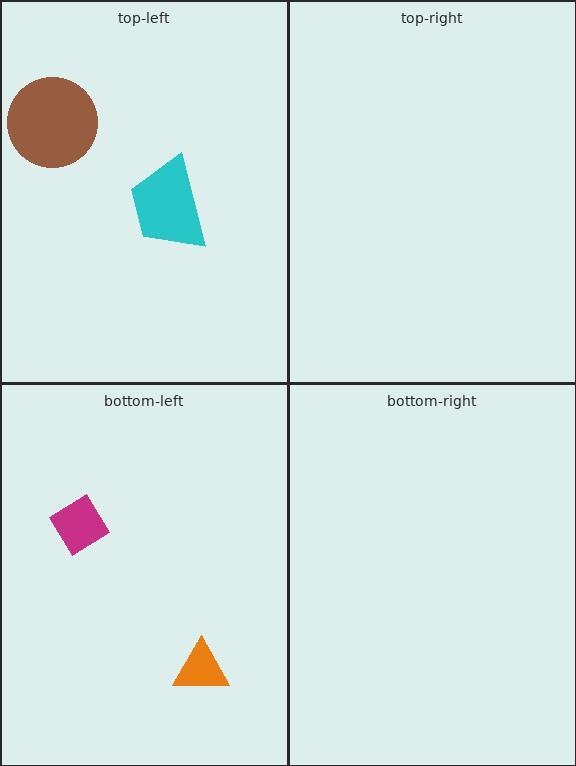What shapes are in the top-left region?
The cyan trapezoid, the brown circle.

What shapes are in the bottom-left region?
The orange triangle, the magenta diamond.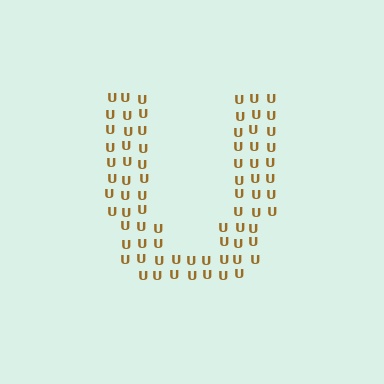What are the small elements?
The small elements are letter U's.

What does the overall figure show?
The overall figure shows the letter U.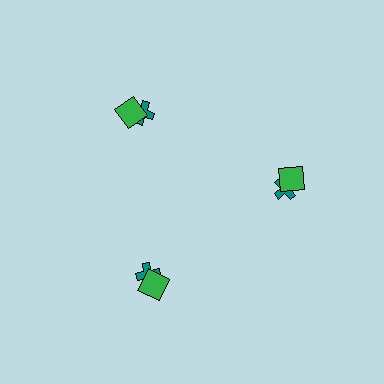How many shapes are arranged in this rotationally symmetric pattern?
There are 6 shapes, arranged in 3 groups of 2.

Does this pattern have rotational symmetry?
Yes, this pattern has 3-fold rotational symmetry. It looks the same after rotating 120 degrees around the center.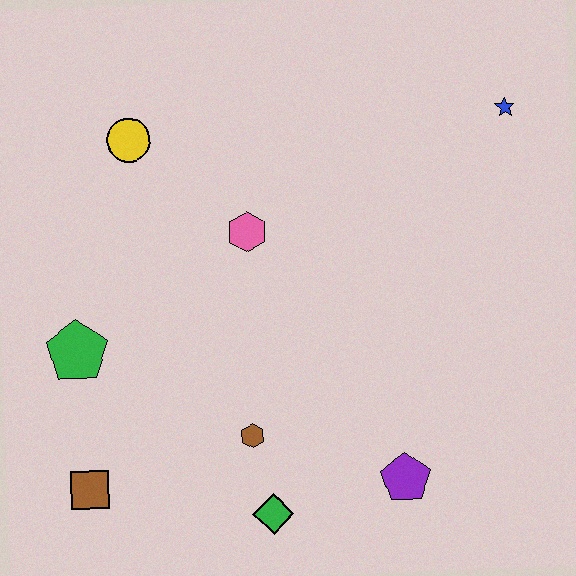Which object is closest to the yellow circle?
The pink hexagon is closest to the yellow circle.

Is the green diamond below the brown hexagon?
Yes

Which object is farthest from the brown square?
The blue star is farthest from the brown square.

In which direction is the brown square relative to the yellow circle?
The brown square is below the yellow circle.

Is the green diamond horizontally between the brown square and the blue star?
Yes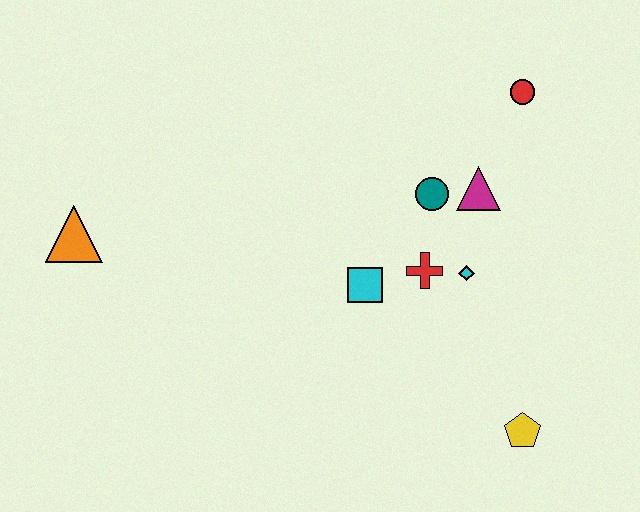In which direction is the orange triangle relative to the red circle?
The orange triangle is to the left of the red circle.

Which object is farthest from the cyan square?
The orange triangle is farthest from the cyan square.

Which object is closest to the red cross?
The cyan diamond is closest to the red cross.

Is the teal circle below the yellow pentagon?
No